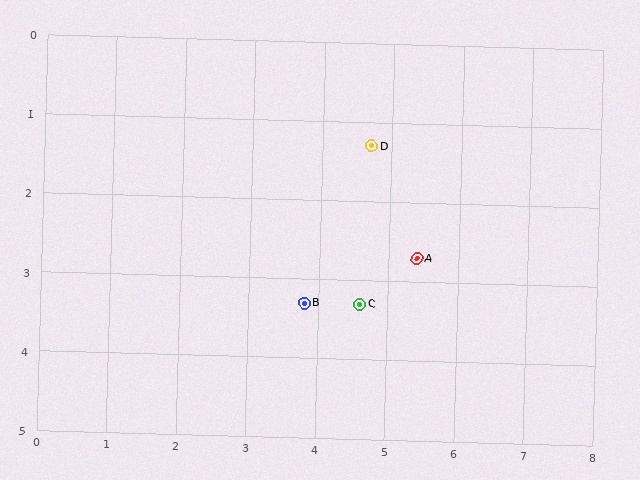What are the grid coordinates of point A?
Point A is at approximately (5.4, 2.7).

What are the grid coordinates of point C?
Point C is at approximately (4.6, 3.3).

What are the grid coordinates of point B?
Point B is at approximately (3.8, 3.3).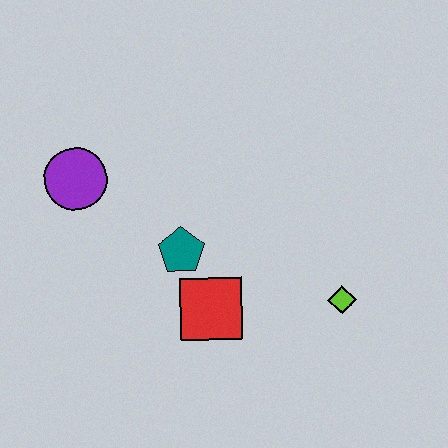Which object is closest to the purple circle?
The teal pentagon is closest to the purple circle.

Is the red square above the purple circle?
No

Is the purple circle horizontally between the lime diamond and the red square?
No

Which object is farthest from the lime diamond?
The purple circle is farthest from the lime diamond.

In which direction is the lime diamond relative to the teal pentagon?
The lime diamond is to the right of the teal pentagon.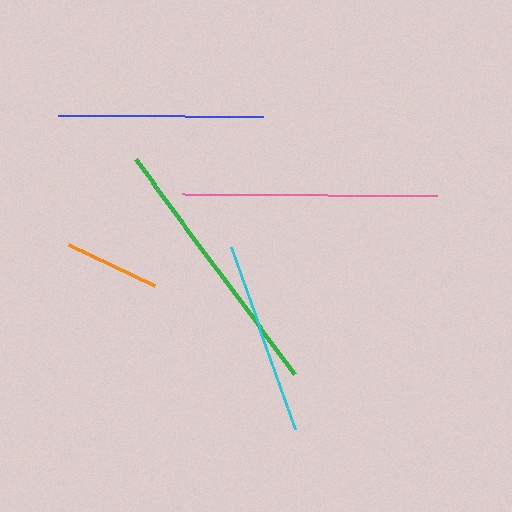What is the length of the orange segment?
The orange segment is approximately 95 pixels long.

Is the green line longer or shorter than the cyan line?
The green line is longer than the cyan line.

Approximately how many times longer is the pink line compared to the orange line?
The pink line is approximately 2.7 times the length of the orange line.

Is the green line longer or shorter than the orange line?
The green line is longer than the orange line.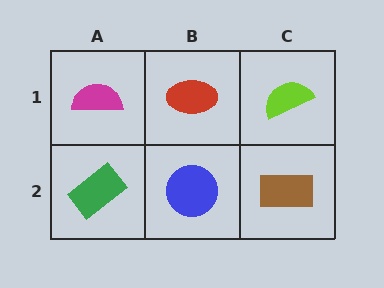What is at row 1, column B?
A red ellipse.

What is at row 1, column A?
A magenta semicircle.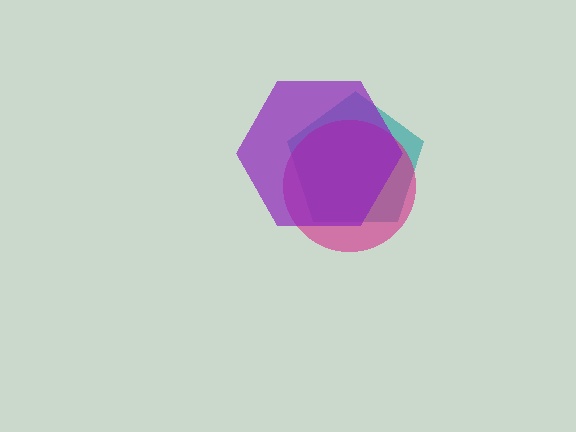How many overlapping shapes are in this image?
There are 3 overlapping shapes in the image.